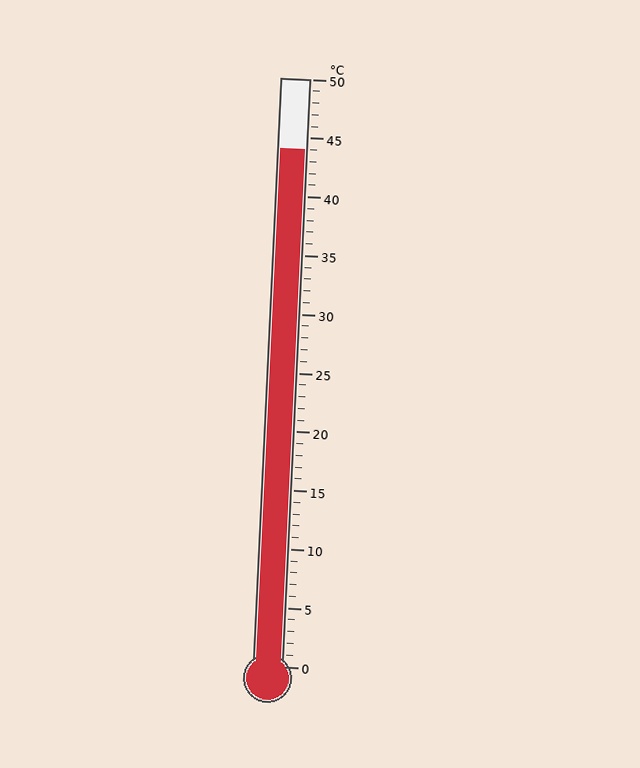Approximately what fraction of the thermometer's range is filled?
The thermometer is filled to approximately 90% of its range.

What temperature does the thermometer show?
The thermometer shows approximately 44°C.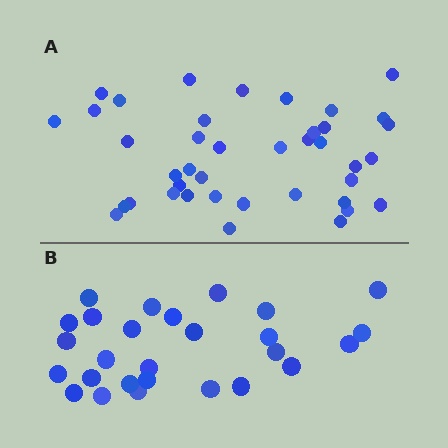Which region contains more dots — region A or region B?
Region A (the top region) has more dots.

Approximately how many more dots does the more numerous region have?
Region A has approximately 15 more dots than region B.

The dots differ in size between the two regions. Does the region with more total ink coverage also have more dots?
No. Region B has more total ink coverage because its dots are larger, but region A actually contains more individual dots. Total area can be misleading — the number of items is what matters here.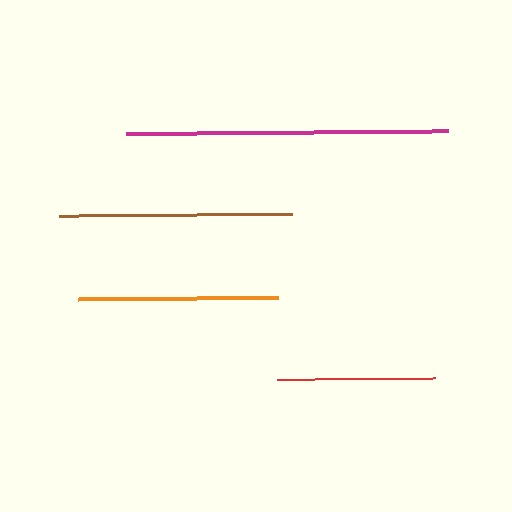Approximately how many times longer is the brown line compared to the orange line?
The brown line is approximately 1.2 times the length of the orange line.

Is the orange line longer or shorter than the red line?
The orange line is longer than the red line.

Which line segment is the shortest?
The red line is the shortest at approximately 159 pixels.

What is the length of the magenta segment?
The magenta segment is approximately 322 pixels long.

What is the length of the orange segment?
The orange segment is approximately 200 pixels long.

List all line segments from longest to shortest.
From longest to shortest: magenta, brown, orange, red.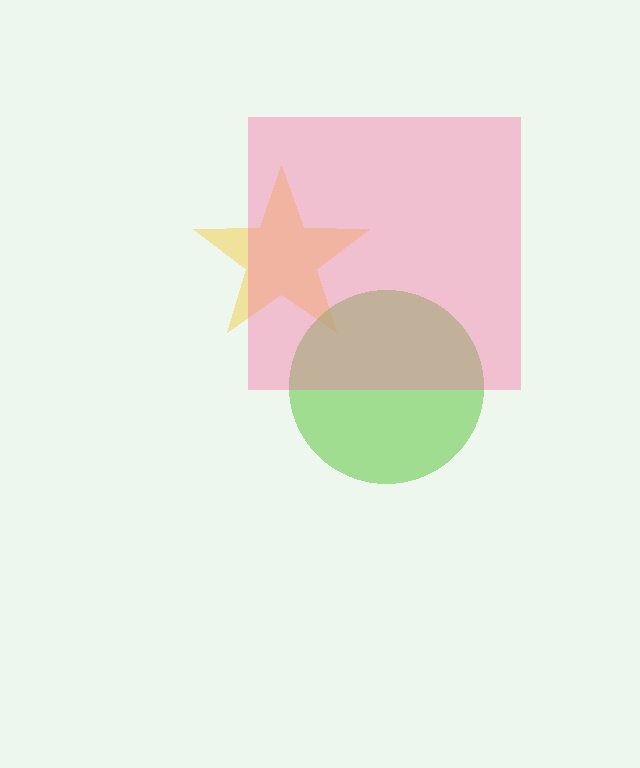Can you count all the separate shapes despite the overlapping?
Yes, there are 3 separate shapes.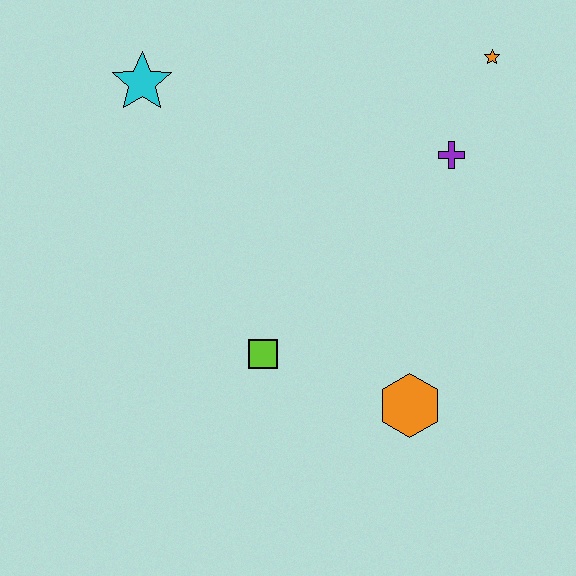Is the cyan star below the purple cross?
No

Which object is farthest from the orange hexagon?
The cyan star is farthest from the orange hexagon.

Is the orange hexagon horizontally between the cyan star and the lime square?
No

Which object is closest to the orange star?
The purple cross is closest to the orange star.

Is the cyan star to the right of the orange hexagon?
No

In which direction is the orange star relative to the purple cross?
The orange star is above the purple cross.